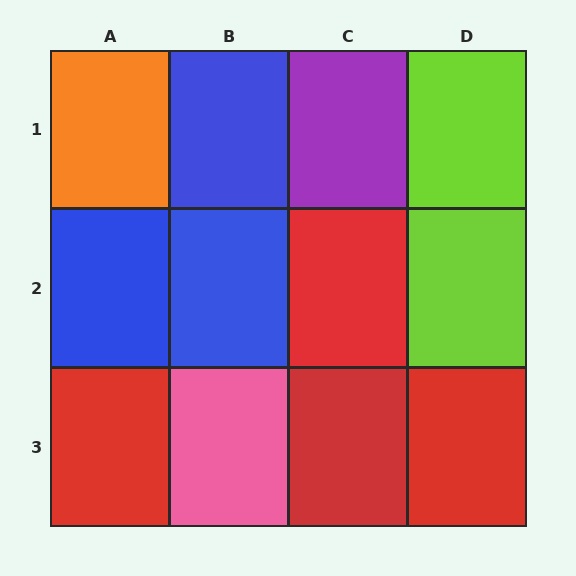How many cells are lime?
2 cells are lime.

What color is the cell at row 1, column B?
Blue.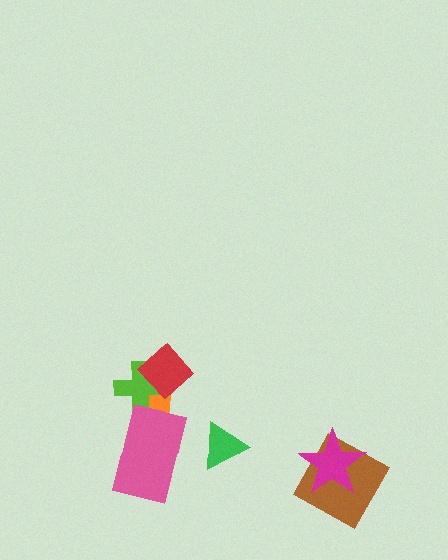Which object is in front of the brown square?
The magenta star is in front of the brown square.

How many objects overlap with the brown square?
1 object overlaps with the brown square.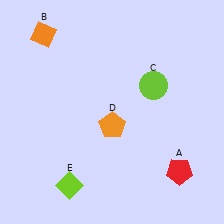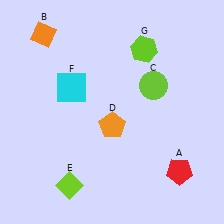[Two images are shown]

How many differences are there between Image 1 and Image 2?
There are 2 differences between the two images.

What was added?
A cyan square (F), a lime hexagon (G) were added in Image 2.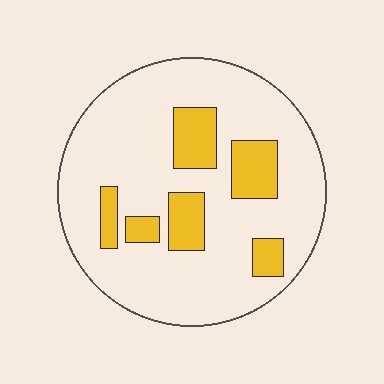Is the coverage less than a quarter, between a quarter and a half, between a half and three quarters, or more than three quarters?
Less than a quarter.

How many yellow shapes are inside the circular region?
6.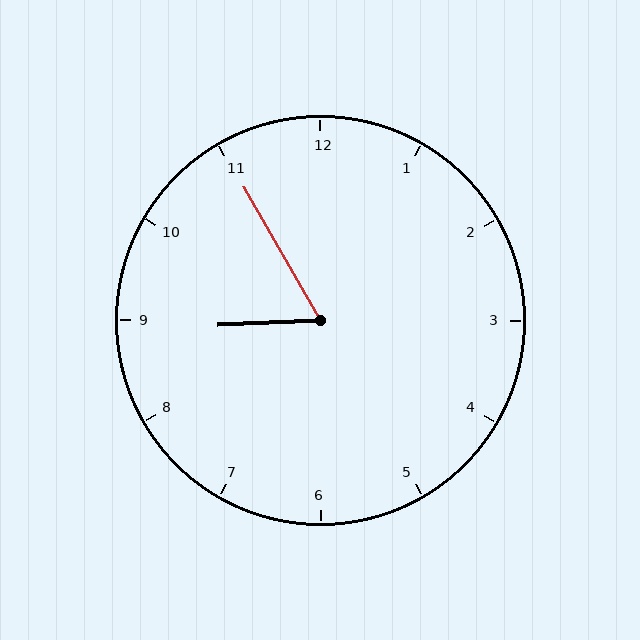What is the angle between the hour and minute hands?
Approximately 62 degrees.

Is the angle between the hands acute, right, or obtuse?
It is acute.